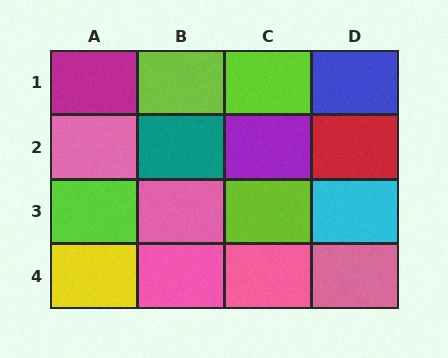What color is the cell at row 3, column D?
Cyan.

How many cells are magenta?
1 cell is magenta.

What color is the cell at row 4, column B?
Pink.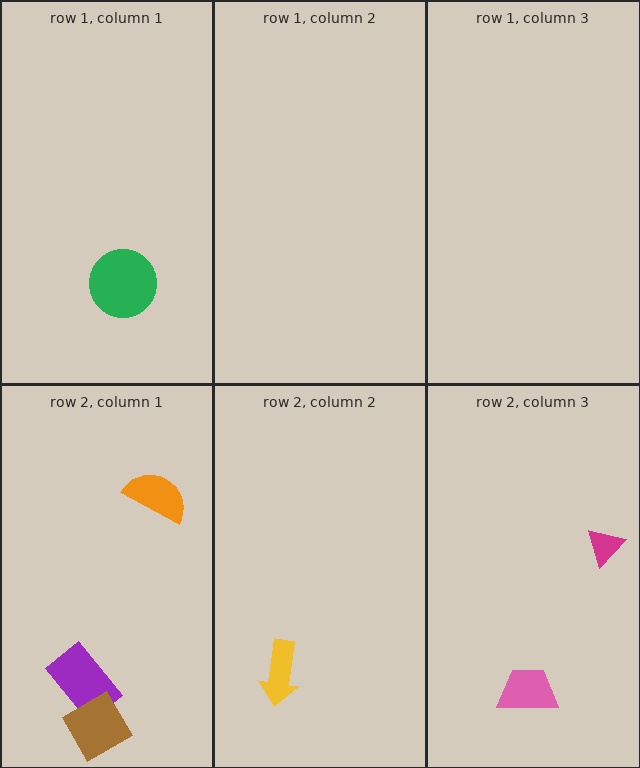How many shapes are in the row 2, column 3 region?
2.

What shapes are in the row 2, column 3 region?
The magenta triangle, the pink trapezoid.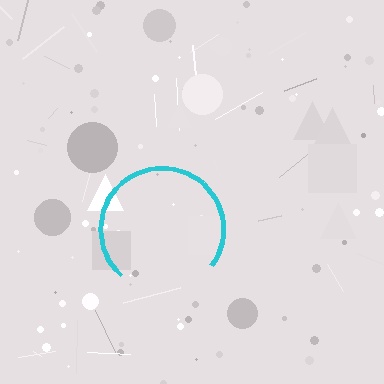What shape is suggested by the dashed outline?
The dashed outline suggests a circle.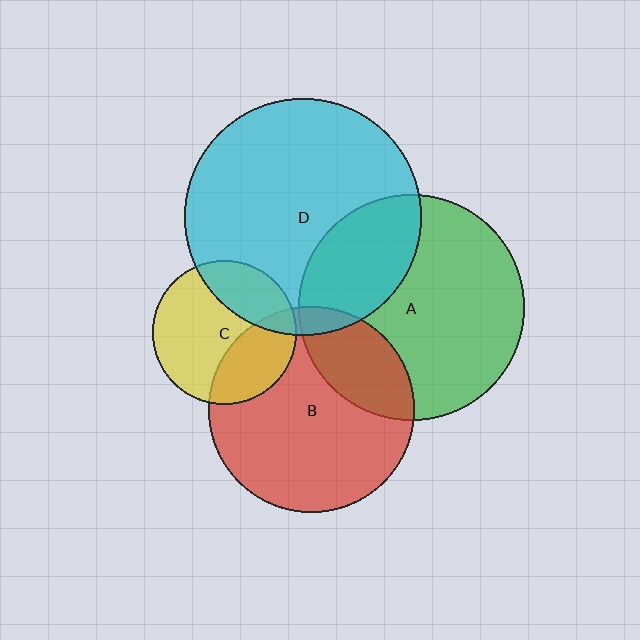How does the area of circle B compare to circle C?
Approximately 2.1 times.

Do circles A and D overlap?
Yes.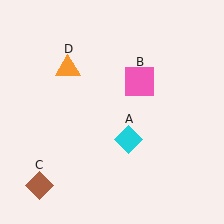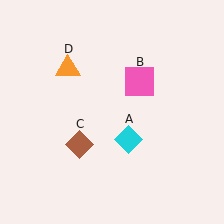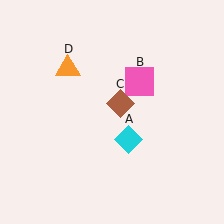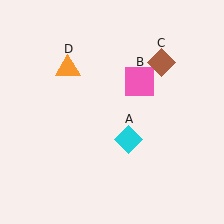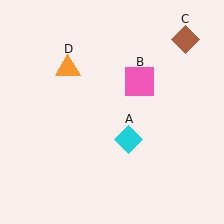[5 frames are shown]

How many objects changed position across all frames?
1 object changed position: brown diamond (object C).